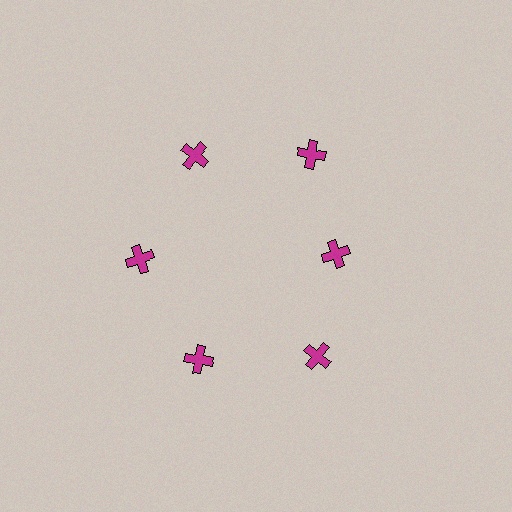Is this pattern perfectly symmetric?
No. The 6 magenta crosses are arranged in a ring, but one element near the 3 o'clock position is pulled inward toward the center, breaking the 6-fold rotational symmetry.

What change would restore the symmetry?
The symmetry would be restored by moving it outward, back onto the ring so that all 6 crosses sit at equal angles and equal distance from the center.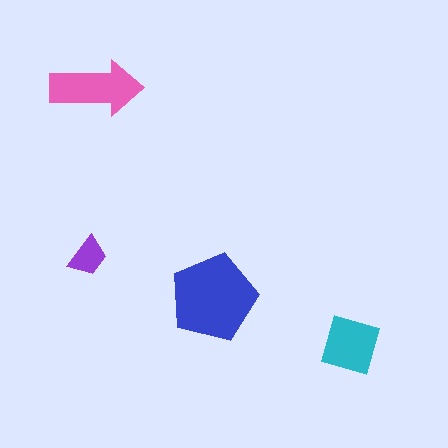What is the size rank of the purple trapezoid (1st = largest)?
4th.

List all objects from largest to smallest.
The blue pentagon, the pink arrow, the cyan diamond, the purple trapezoid.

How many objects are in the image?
There are 4 objects in the image.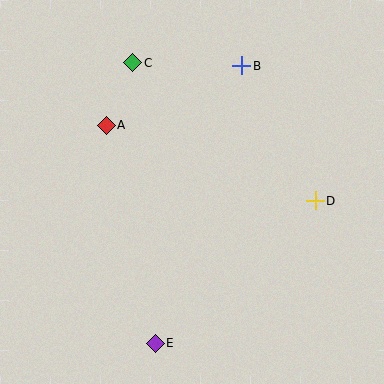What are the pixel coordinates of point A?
Point A is at (106, 125).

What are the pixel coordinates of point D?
Point D is at (315, 201).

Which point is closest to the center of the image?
Point A at (106, 125) is closest to the center.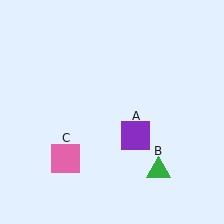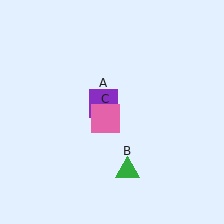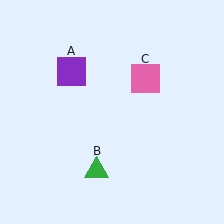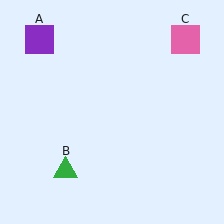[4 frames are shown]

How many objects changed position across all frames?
3 objects changed position: purple square (object A), green triangle (object B), pink square (object C).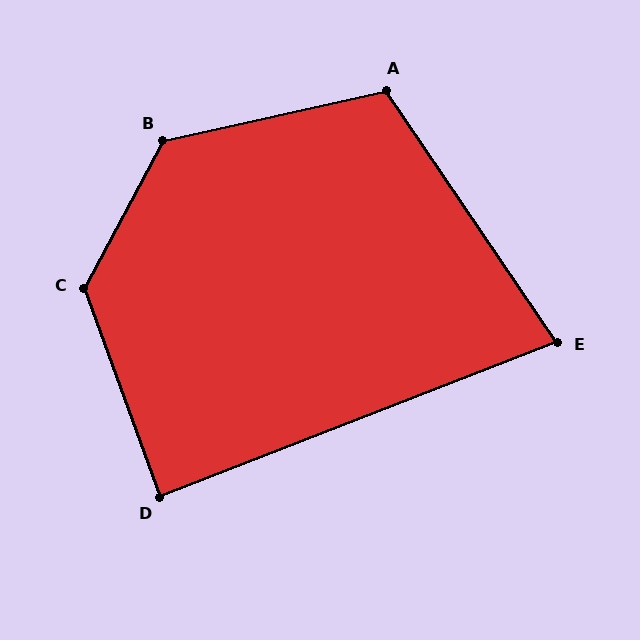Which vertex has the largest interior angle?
C, at approximately 132 degrees.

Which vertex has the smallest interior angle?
E, at approximately 77 degrees.